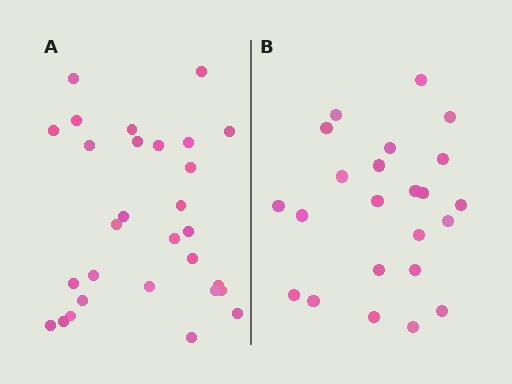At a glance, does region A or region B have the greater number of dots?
Region A (the left region) has more dots.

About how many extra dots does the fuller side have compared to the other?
Region A has about 6 more dots than region B.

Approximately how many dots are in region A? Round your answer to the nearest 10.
About 30 dots. (The exact count is 29, which rounds to 30.)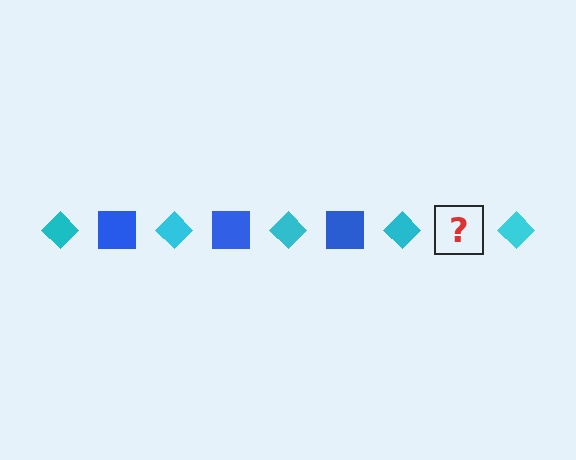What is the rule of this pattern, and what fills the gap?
The rule is that the pattern alternates between cyan diamond and blue square. The gap should be filled with a blue square.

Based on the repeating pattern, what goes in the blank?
The blank should be a blue square.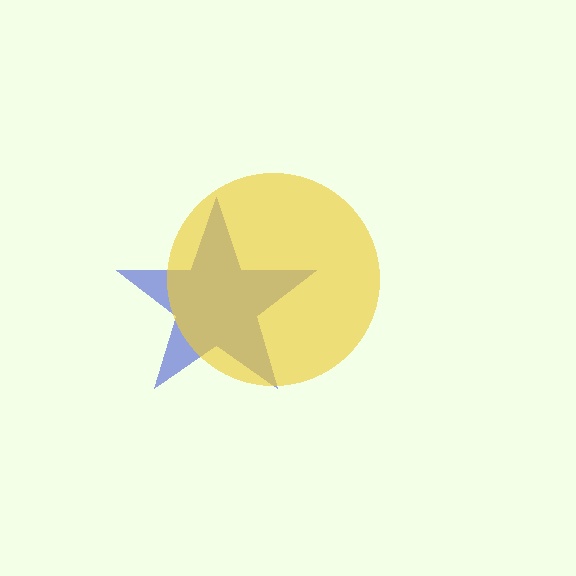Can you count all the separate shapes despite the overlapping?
Yes, there are 2 separate shapes.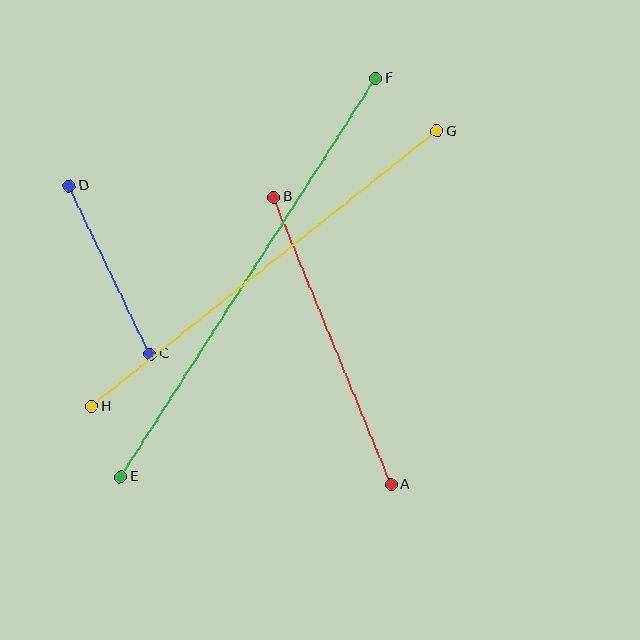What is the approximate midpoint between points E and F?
The midpoint is at approximately (248, 278) pixels.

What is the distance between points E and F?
The distance is approximately 473 pixels.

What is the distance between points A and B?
The distance is approximately 310 pixels.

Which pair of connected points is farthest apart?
Points E and F are farthest apart.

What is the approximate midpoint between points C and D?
The midpoint is at approximately (110, 270) pixels.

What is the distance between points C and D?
The distance is approximately 187 pixels.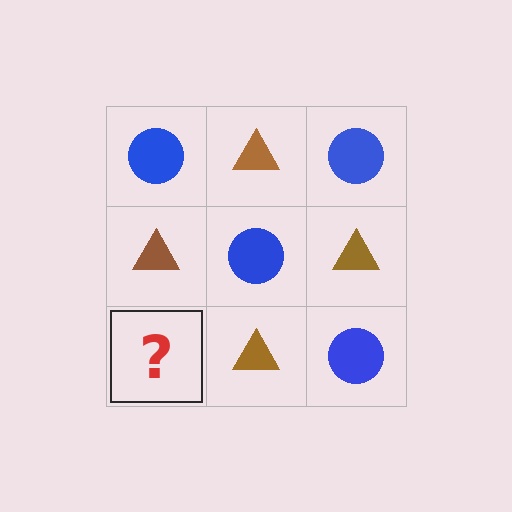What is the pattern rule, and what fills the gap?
The rule is that it alternates blue circle and brown triangle in a checkerboard pattern. The gap should be filled with a blue circle.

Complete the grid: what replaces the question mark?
The question mark should be replaced with a blue circle.